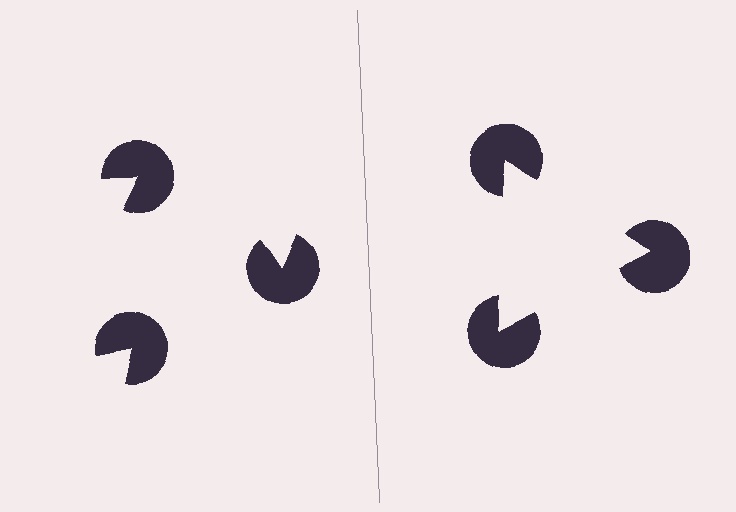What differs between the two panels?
The pac-man discs are positioned identically on both sides; only the wedge orientations differ. On the right they align to a triangle; on the left they are misaligned.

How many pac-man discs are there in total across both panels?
6 — 3 on each side.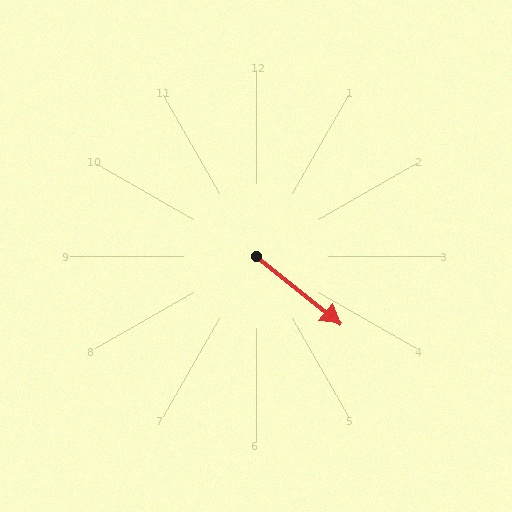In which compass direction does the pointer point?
Southeast.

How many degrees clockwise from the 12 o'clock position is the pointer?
Approximately 129 degrees.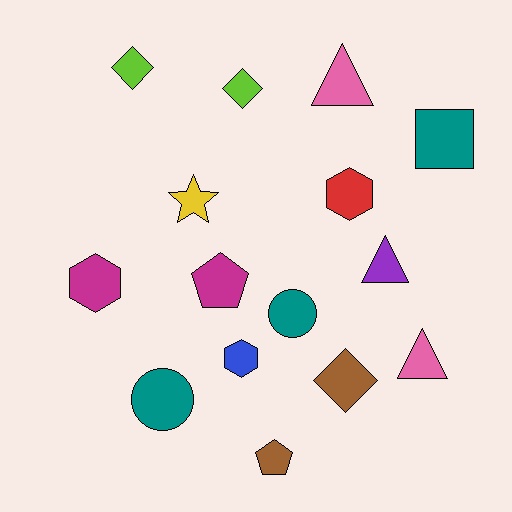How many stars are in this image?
There is 1 star.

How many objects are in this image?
There are 15 objects.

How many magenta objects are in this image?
There are 2 magenta objects.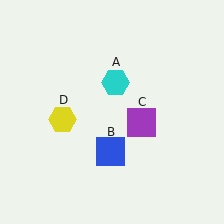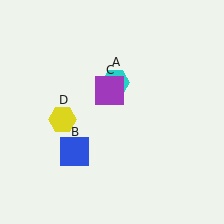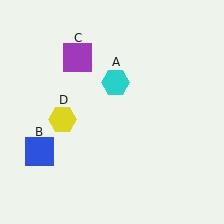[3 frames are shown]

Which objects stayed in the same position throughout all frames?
Cyan hexagon (object A) and yellow hexagon (object D) remained stationary.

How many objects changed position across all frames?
2 objects changed position: blue square (object B), purple square (object C).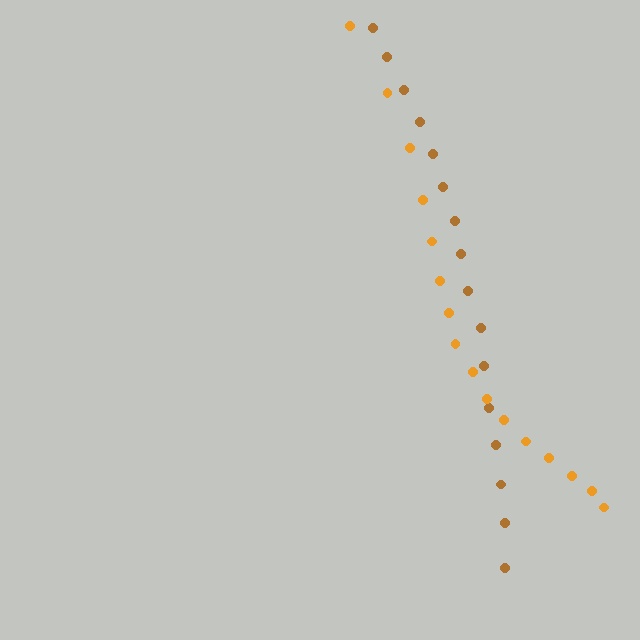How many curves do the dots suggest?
There are 2 distinct paths.